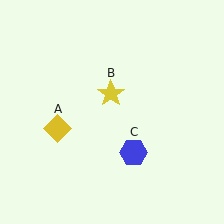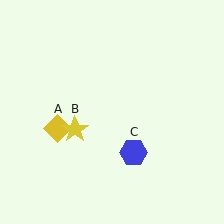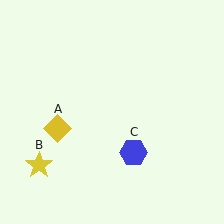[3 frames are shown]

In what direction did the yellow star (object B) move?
The yellow star (object B) moved down and to the left.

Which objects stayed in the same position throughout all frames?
Yellow diamond (object A) and blue hexagon (object C) remained stationary.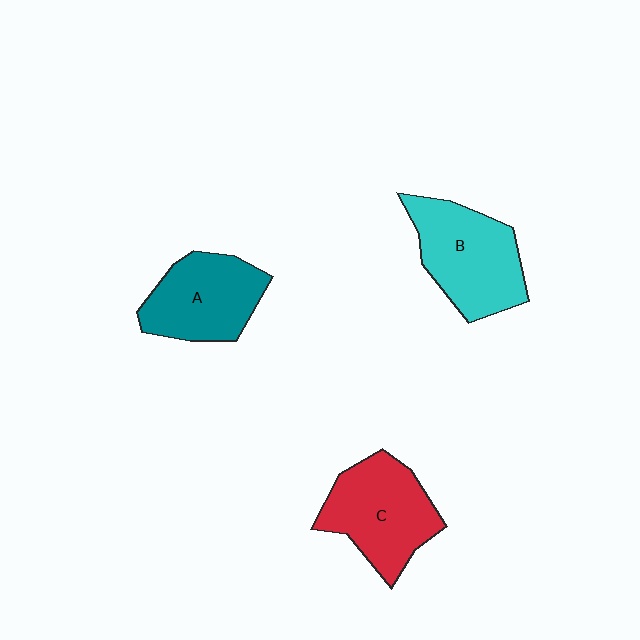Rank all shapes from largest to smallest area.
From largest to smallest: B (cyan), C (red), A (teal).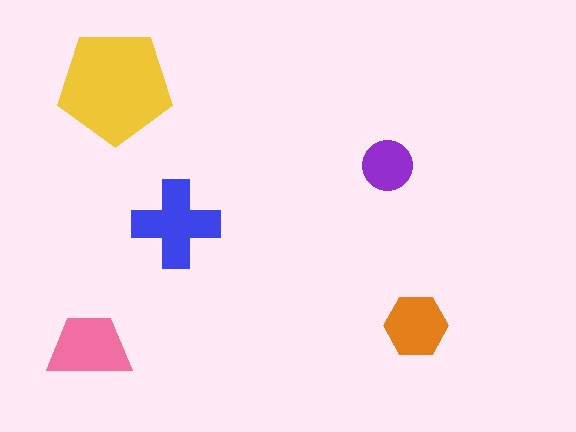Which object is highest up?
The yellow pentagon is topmost.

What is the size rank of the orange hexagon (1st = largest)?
4th.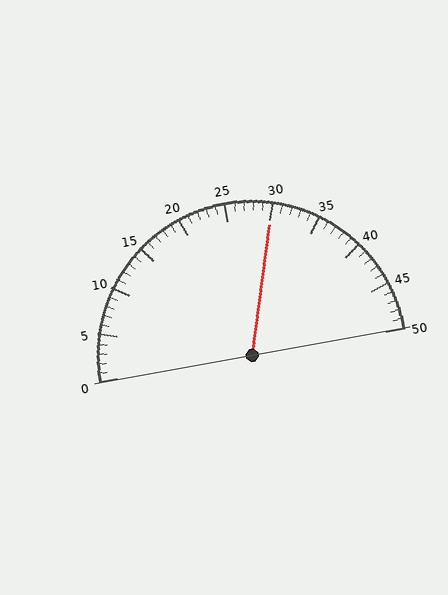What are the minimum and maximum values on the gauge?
The gauge ranges from 0 to 50.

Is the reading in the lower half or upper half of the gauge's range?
The reading is in the upper half of the range (0 to 50).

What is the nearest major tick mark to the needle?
The nearest major tick mark is 30.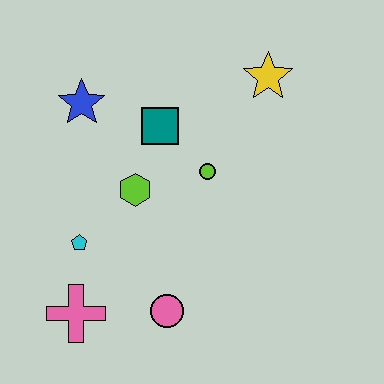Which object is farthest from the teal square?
The pink cross is farthest from the teal square.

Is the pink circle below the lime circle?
Yes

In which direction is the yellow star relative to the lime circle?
The yellow star is above the lime circle.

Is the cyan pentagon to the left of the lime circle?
Yes